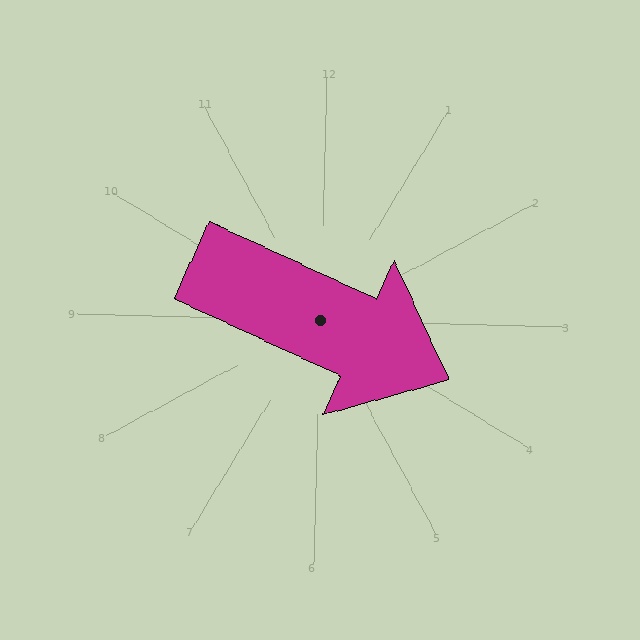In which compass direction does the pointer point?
Southeast.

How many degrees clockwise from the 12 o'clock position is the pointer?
Approximately 113 degrees.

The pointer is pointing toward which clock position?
Roughly 4 o'clock.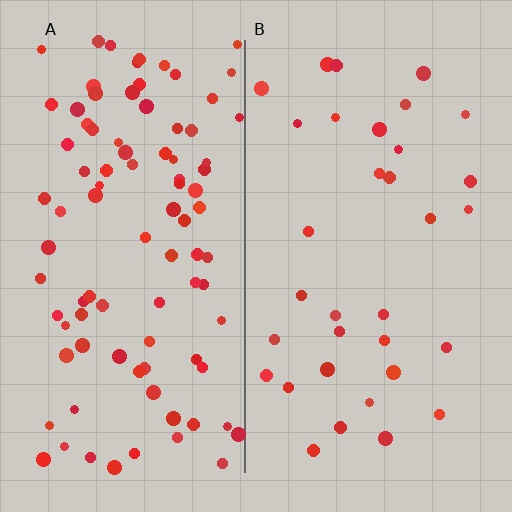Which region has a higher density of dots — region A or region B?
A (the left).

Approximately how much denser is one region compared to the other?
Approximately 2.8× — region A over region B.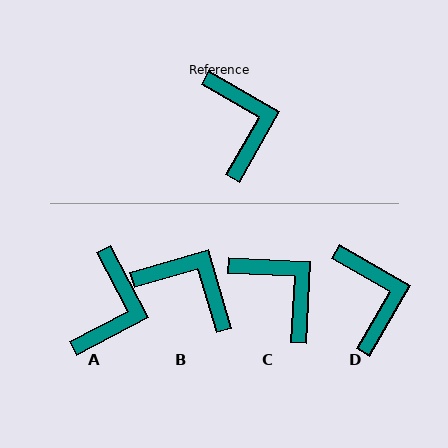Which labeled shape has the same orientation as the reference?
D.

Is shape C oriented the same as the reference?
No, it is off by about 27 degrees.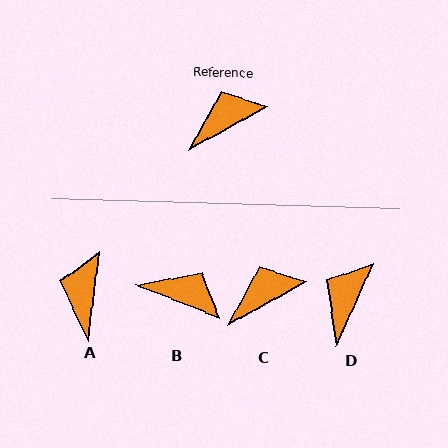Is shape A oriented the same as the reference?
No, it is off by about 53 degrees.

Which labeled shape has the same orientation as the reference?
C.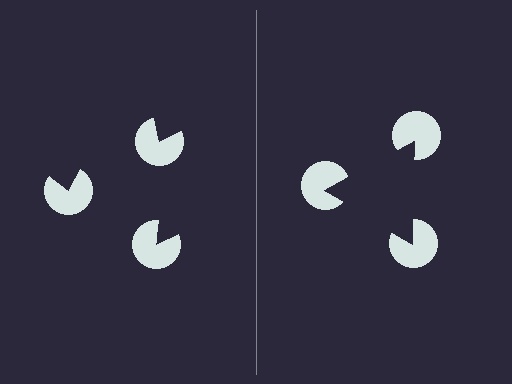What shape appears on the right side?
An illusory triangle.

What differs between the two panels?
The pac-man discs are positioned identically on both sides; only the wedge orientations differ. On the right they align to a triangle; on the left they are misaligned.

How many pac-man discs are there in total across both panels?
6 — 3 on each side.